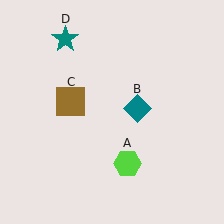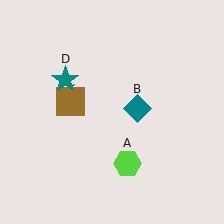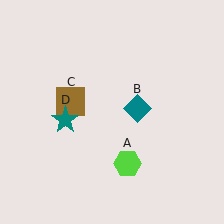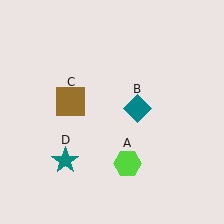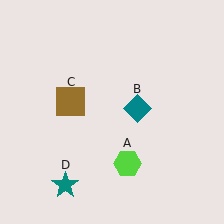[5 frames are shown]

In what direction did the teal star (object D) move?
The teal star (object D) moved down.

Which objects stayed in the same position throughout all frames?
Lime hexagon (object A) and teal diamond (object B) and brown square (object C) remained stationary.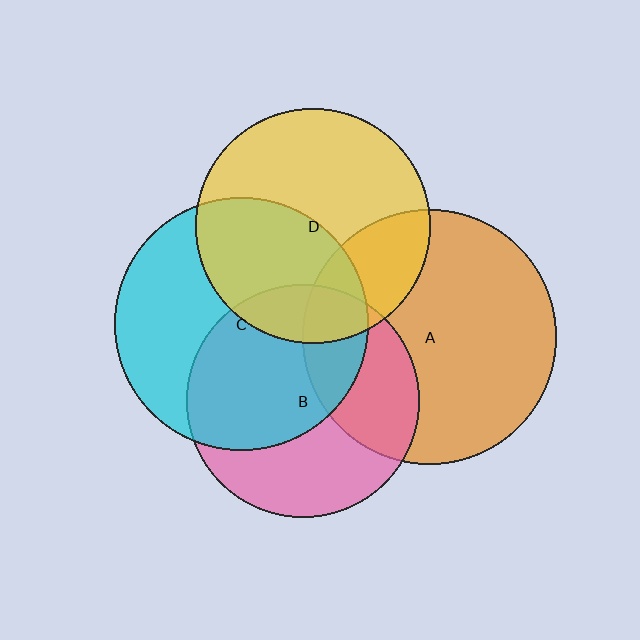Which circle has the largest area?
Circle A (orange).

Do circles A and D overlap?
Yes.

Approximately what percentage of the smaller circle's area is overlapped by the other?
Approximately 25%.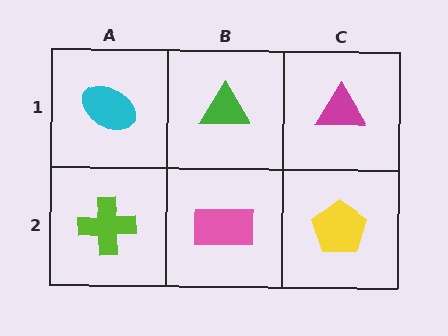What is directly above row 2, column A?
A cyan ellipse.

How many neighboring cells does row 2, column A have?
2.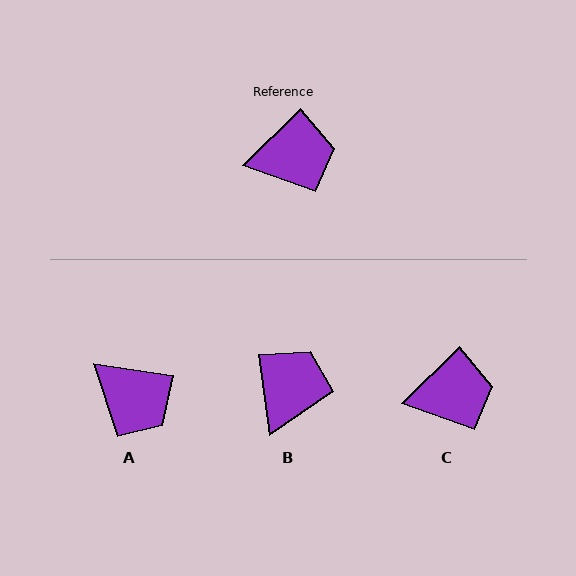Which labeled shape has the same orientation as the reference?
C.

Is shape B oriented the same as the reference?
No, it is off by about 54 degrees.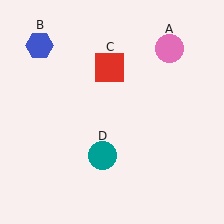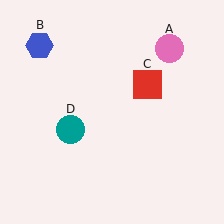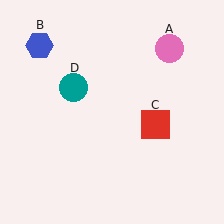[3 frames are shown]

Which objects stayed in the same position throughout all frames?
Pink circle (object A) and blue hexagon (object B) remained stationary.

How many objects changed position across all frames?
2 objects changed position: red square (object C), teal circle (object D).